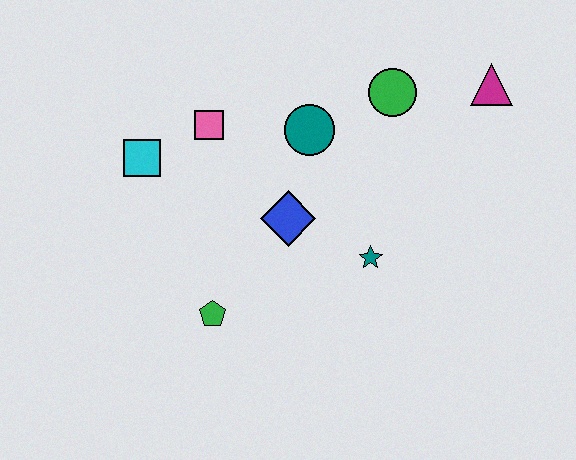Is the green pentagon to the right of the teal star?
No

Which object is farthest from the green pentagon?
The magenta triangle is farthest from the green pentagon.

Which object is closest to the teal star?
The blue diamond is closest to the teal star.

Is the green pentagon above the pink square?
No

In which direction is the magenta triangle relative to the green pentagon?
The magenta triangle is to the right of the green pentagon.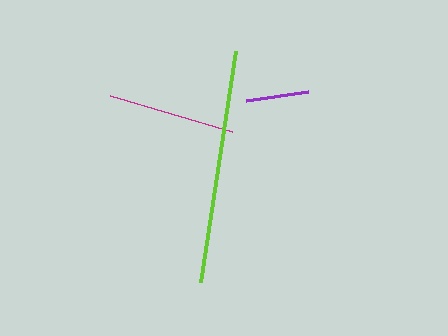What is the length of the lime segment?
The lime segment is approximately 234 pixels long.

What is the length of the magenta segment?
The magenta segment is approximately 127 pixels long.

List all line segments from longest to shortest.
From longest to shortest: lime, magenta, purple.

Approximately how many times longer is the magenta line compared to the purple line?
The magenta line is approximately 2.0 times the length of the purple line.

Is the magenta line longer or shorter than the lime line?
The lime line is longer than the magenta line.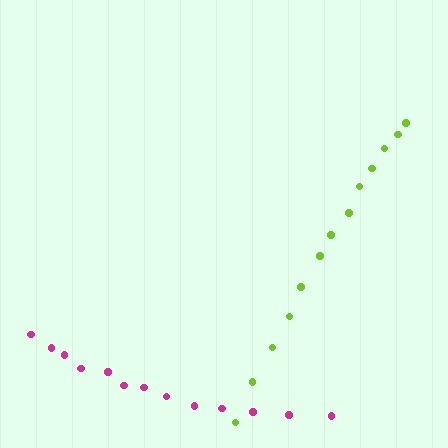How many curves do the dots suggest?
There are 2 distinct paths.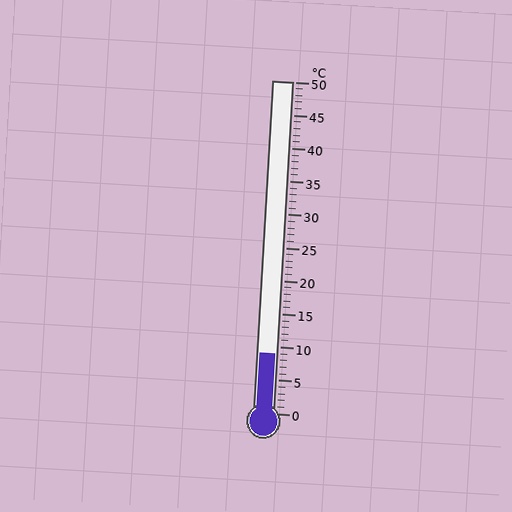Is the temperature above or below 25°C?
The temperature is below 25°C.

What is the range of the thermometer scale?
The thermometer scale ranges from 0°C to 50°C.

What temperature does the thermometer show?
The thermometer shows approximately 9°C.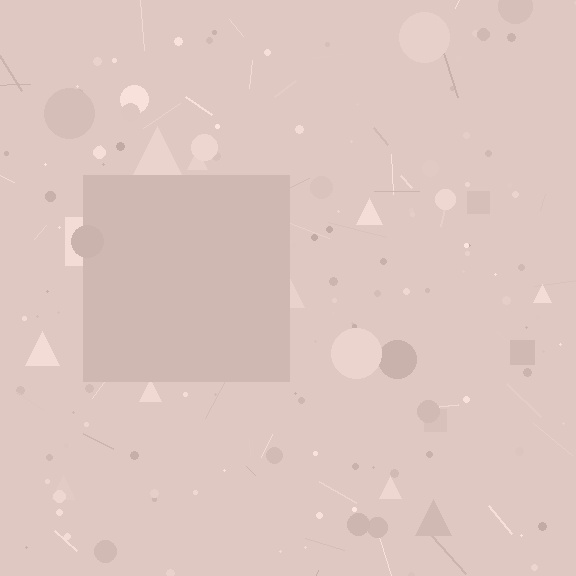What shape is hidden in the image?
A square is hidden in the image.